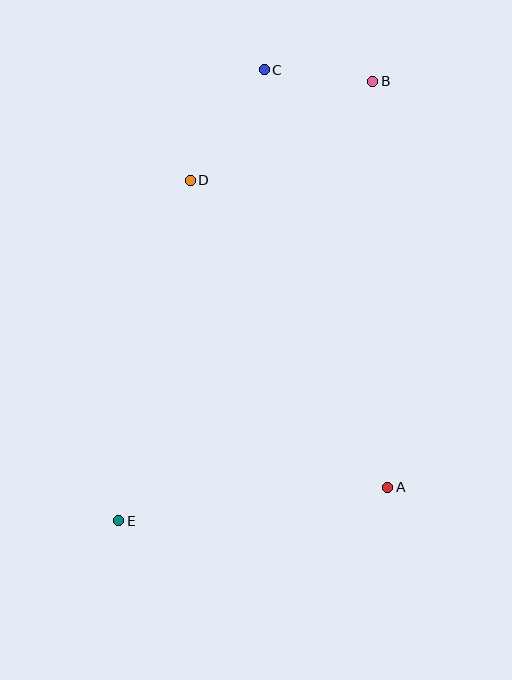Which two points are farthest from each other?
Points B and E are farthest from each other.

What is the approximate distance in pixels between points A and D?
The distance between A and D is approximately 365 pixels.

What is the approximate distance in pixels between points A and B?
The distance between A and B is approximately 406 pixels.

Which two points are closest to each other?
Points B and C are closest to each other.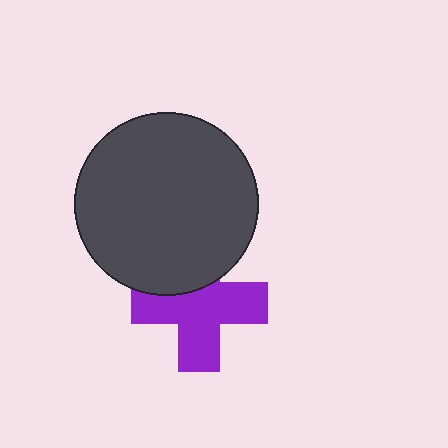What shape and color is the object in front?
The object in front is a dark gray circle.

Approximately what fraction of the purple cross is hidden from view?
Roughly 30% of the purple cross is hidden behind the dark gray circle.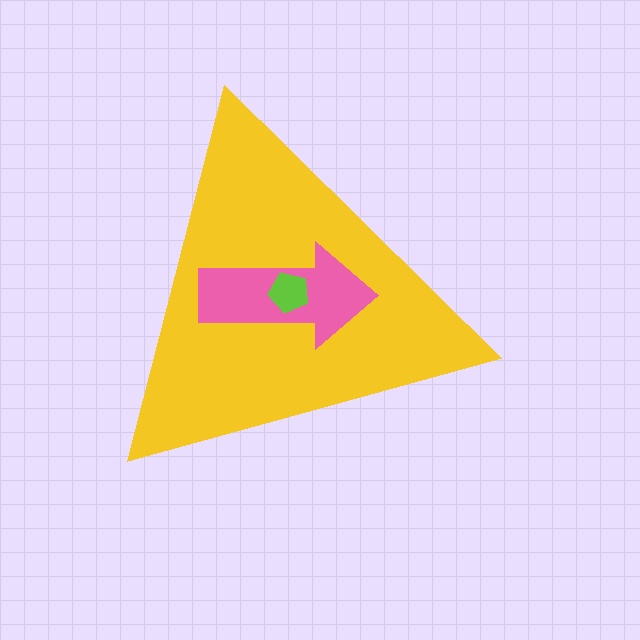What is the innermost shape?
The lime pentagon.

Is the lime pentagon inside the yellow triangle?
Yes.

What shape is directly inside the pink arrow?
The lime pentagon.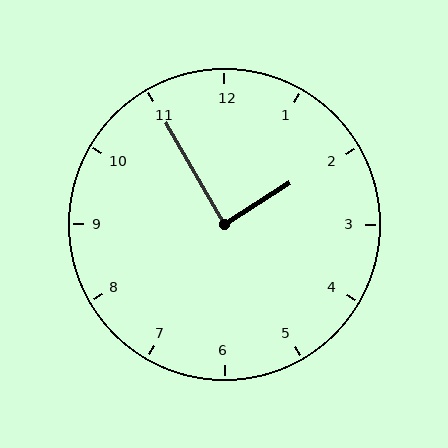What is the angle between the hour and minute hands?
Approximately 88 degrees.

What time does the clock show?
1:55.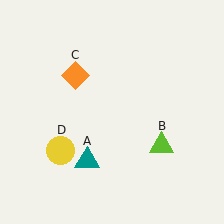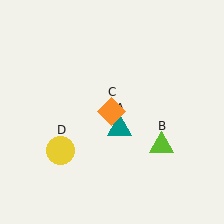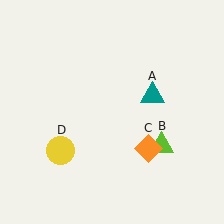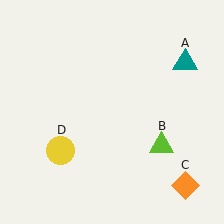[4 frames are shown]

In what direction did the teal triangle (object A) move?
The teal triangle (object A) moved up and to the right.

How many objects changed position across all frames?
2 objects changed position: teal triangle (object A), orange diamond (object C).